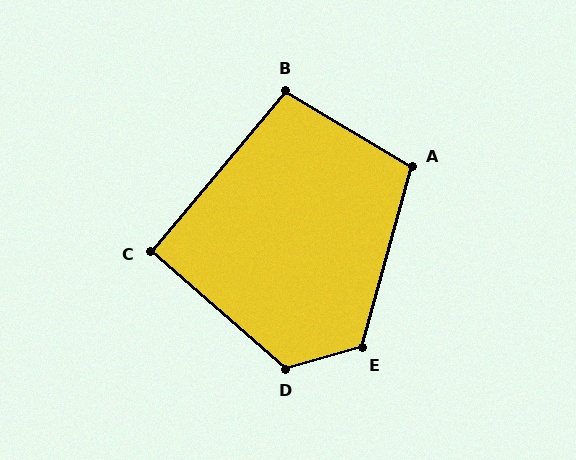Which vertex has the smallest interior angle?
C, at approximately 91 degrees.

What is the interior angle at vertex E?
Approximately 121 degrees (obtuse).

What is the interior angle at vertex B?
Approximately 99 degrees (obtuse).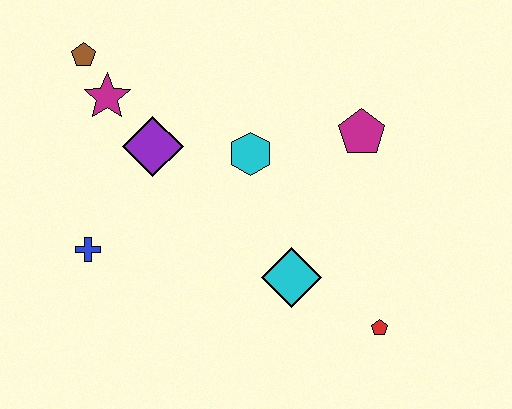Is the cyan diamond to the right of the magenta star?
Yes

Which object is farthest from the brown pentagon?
The red pentagon is farthest from the brown pentagon.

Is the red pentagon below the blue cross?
Yes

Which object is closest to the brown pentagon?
The magenta star is closest to the brown pentagon.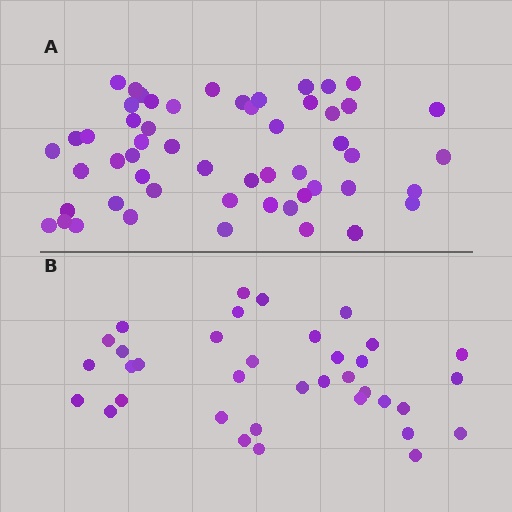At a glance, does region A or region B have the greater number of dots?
Region A (the top region) has more dots.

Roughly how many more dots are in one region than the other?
Region A has approximately 20 more dots than region B.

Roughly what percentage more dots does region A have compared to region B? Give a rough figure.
About 50% more.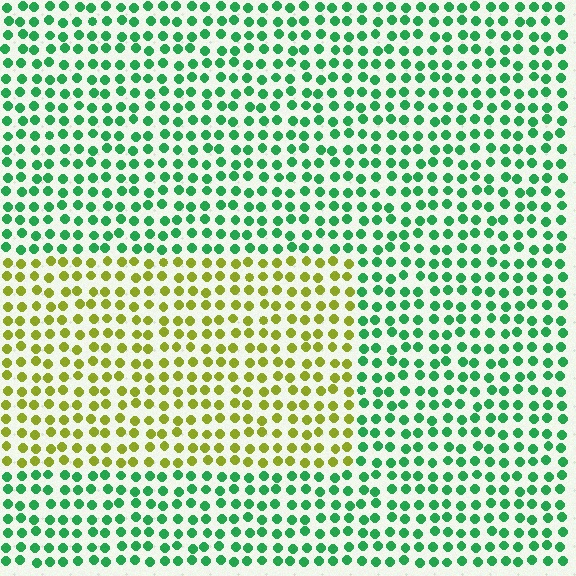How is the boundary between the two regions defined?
The boundary is defined purely by a slight shift in hue (about 67 degrees). Spacing, size, and orientation are identical on both sides.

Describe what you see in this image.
The image is filled with small green elements in a uniform arrangement. A rectangle-shaped region is visible where the elements are tinted to a slightly different hue, forming a subtle color boundary.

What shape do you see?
I see a rectangle.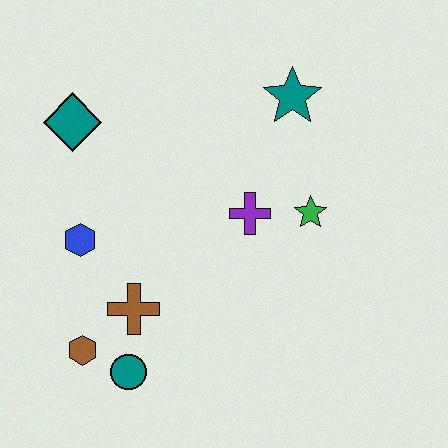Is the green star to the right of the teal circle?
Yes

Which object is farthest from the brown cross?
The teal star is farthest from the brown cross.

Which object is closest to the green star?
The purple cross is closest to the green star.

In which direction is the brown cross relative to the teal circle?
The brown cross is above the teal circle.